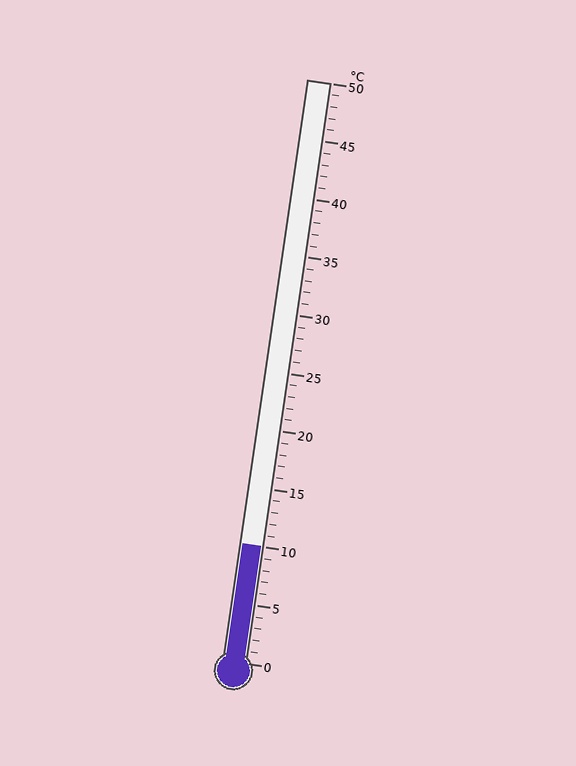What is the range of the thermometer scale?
The thermometer scale ranges from 0°C to 50°C.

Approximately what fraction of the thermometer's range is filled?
The thermometer is filled to approximately 20% of its range.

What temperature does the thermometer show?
The thermometer shows approximately 10°C.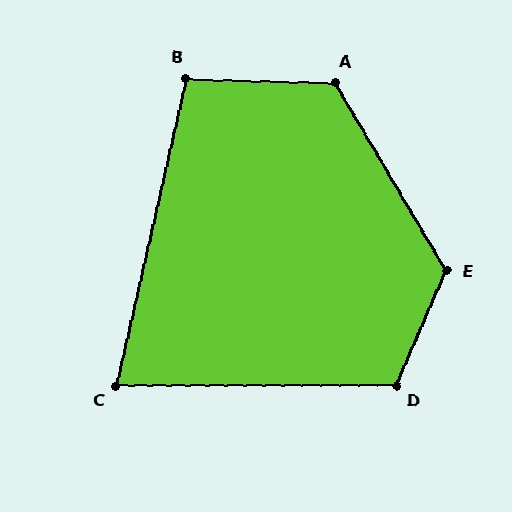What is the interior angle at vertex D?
Approximately 114 degrees (obtuse).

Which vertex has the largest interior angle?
E, at approximately 126 degrees.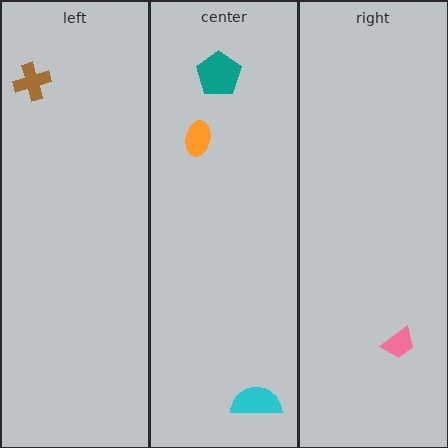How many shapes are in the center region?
3.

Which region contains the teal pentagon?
The center region.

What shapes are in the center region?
The teal pentagon, the cyan semicircle, the orange ellipse.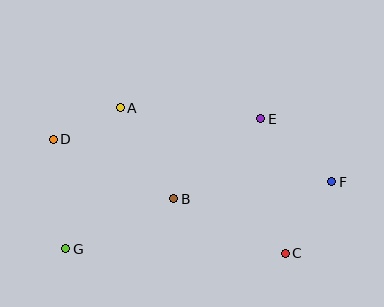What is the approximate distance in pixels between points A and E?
The distance between A and E is approximately 141 pixels.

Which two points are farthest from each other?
Points D and F are farthest from each other.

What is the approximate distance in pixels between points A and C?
The distance between A and C is approximately 220 pixels.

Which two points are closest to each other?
Points A and D are closest to each other.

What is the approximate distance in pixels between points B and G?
The distance between B and G is approximately 119 pixels.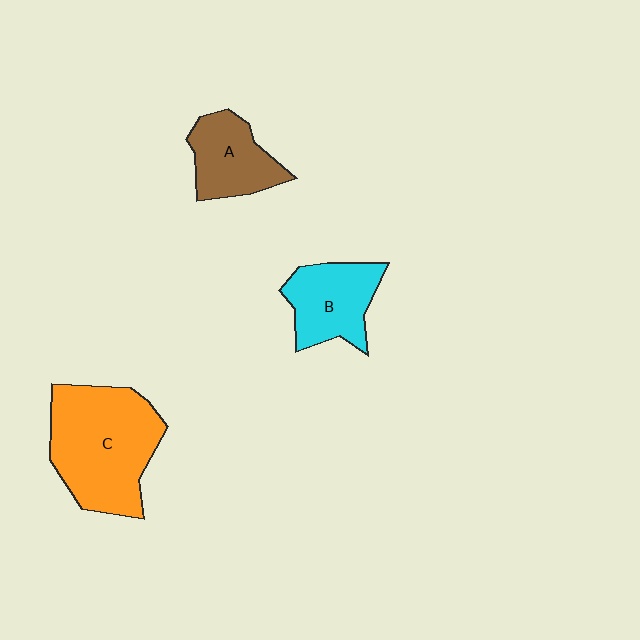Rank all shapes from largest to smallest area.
From largest to smallest: C (orange), B (cyan), A (brown).